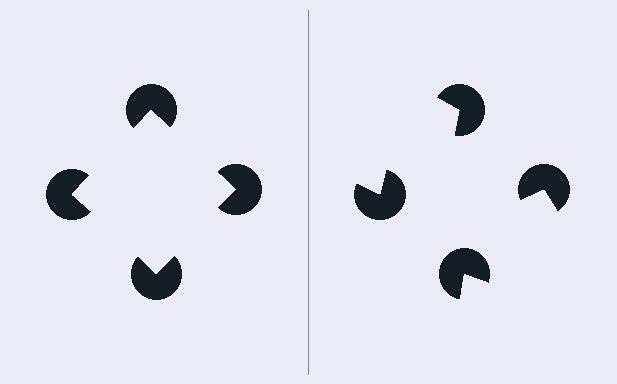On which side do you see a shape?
An illusory square appears on the left side. On the right side the wedge cuts are rotated, so no coherent shape forms.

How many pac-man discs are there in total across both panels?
8 — 4 on each side.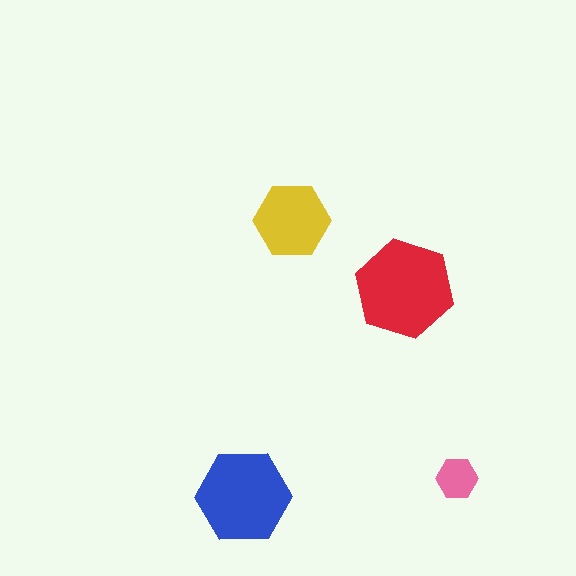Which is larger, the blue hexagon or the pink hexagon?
The blue one.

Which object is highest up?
The yellow hexagon is topmost.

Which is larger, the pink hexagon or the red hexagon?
The red one.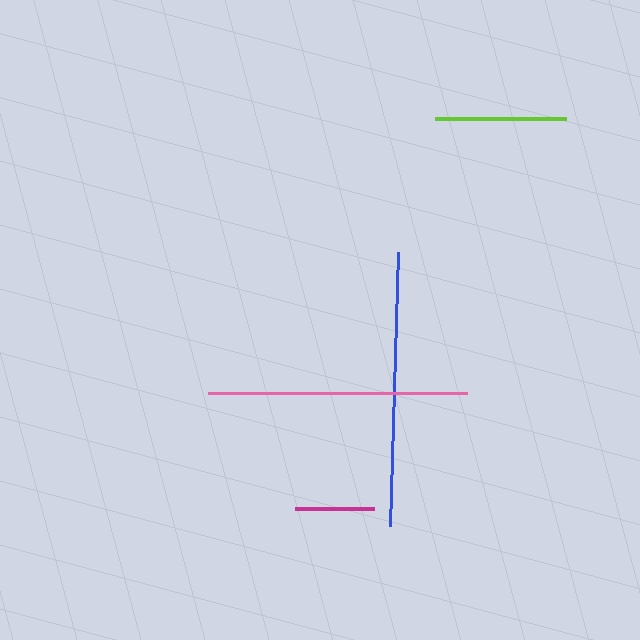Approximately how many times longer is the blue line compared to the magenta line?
The blue line is approximately 3.5 times the length of the magenta line.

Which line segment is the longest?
The blue line is the longest at approximately 274 pixels.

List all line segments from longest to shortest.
From longest to shortest: blue, pink, lime, magenta.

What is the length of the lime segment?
The lime segment is approximately 131 pixels long.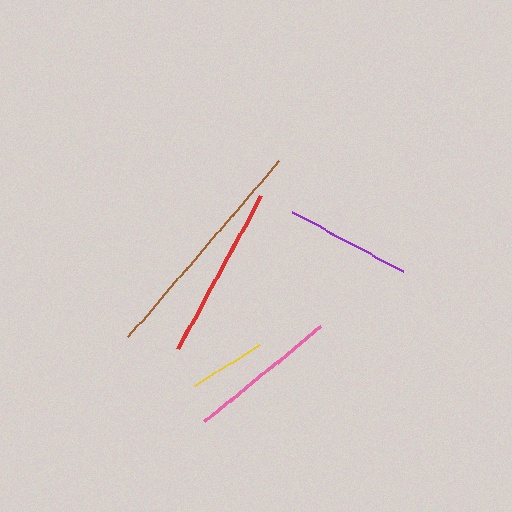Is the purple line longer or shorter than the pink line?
The pink line is longer than the purple line.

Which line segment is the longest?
The brown line is the longest at approximately 232 pixels.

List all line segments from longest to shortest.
From longest to shortest: brown, red, pink, purple, yellow.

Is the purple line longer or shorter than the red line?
The red line is longer than the purple line.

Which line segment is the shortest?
The yellow line is the shortest at approximately 76 pixels.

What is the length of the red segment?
The red segment is approximately 174 pixels long.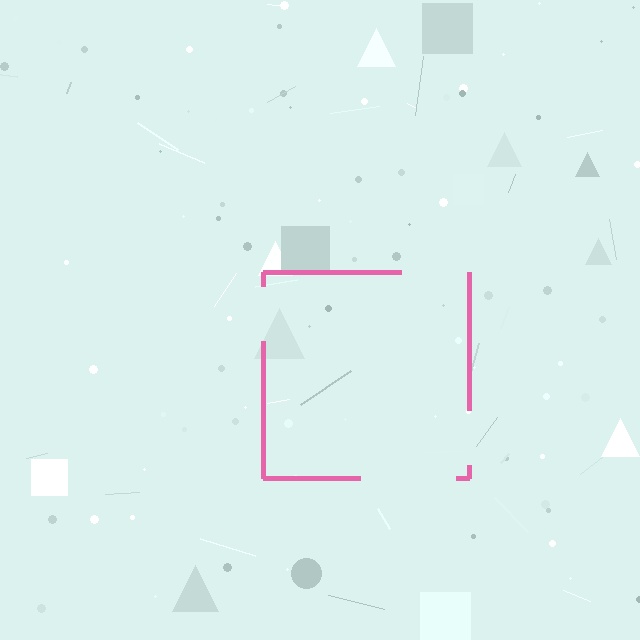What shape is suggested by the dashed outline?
The dashed outline suggests a square.